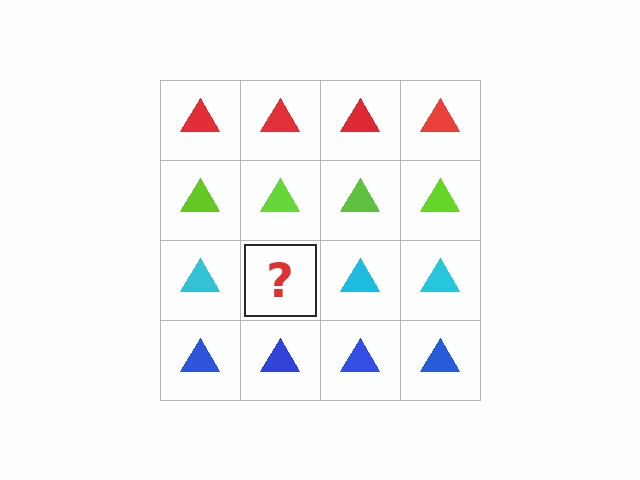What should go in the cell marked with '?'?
The missing cell should contain a cyan triangle.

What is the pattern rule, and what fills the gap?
The rule is that each row has a consistent color. The gap should be filled with a cyan triangle.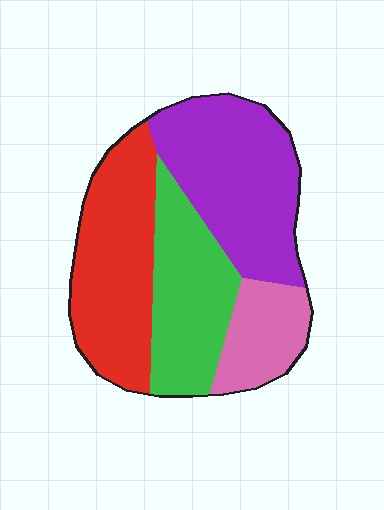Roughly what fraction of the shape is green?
Green takes up less than a quarter of the shape.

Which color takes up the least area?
Pink, at roughly 15%.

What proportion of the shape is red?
Red covers 30% of the shape.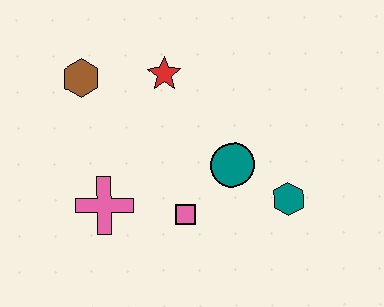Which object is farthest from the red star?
The teal hexagon is farthest from the red star.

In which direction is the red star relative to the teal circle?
The red star is above the teal circle.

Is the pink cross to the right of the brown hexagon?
Yes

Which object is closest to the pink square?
The teal circle is closest to the pink square.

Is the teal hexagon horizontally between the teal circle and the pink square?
No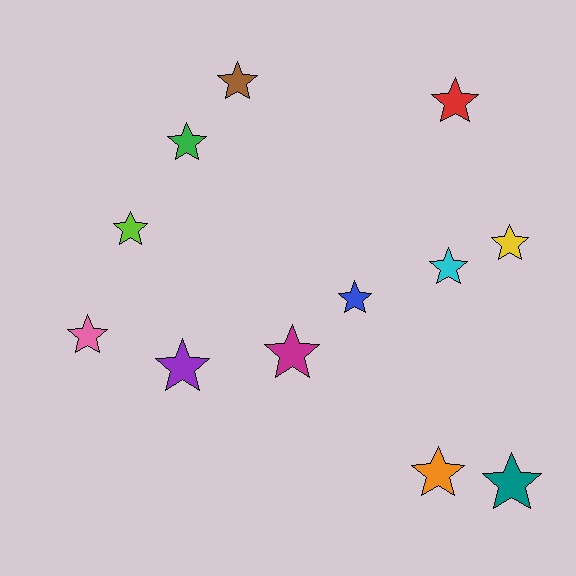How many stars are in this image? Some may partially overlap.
There are 12 stars.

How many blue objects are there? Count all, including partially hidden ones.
There is 1 blue object.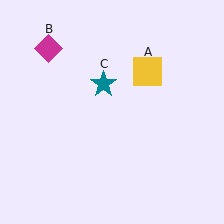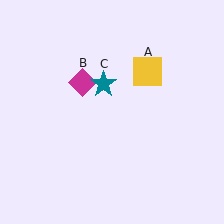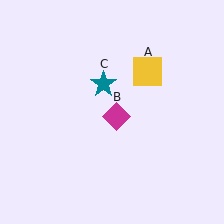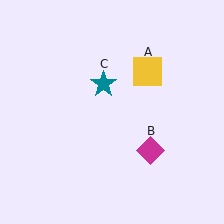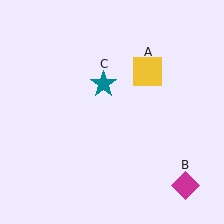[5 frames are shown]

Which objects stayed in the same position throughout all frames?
Yellow square (object A) and teal star (object C) remained stationary.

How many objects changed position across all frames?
1 object changed position: magenta diamond (object B).